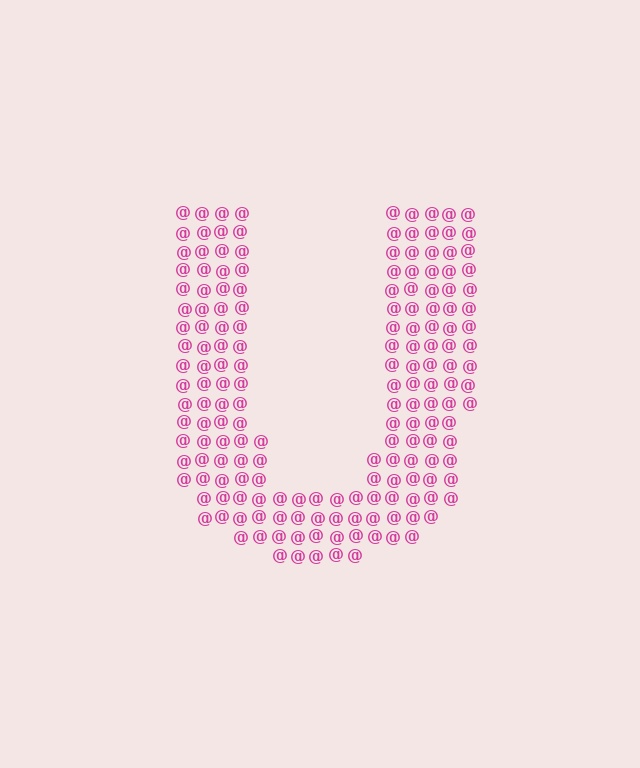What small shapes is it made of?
It is made of small at signs.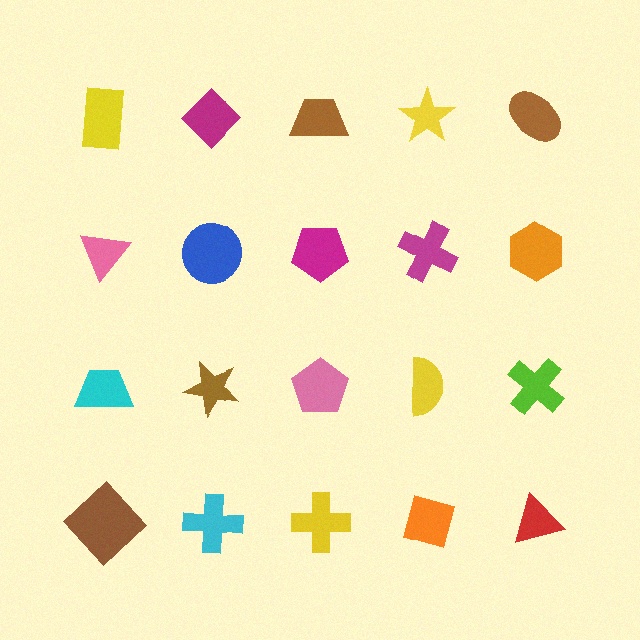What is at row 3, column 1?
A cyan trapezoid.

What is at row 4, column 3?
A yellow cross.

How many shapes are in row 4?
5 shapes.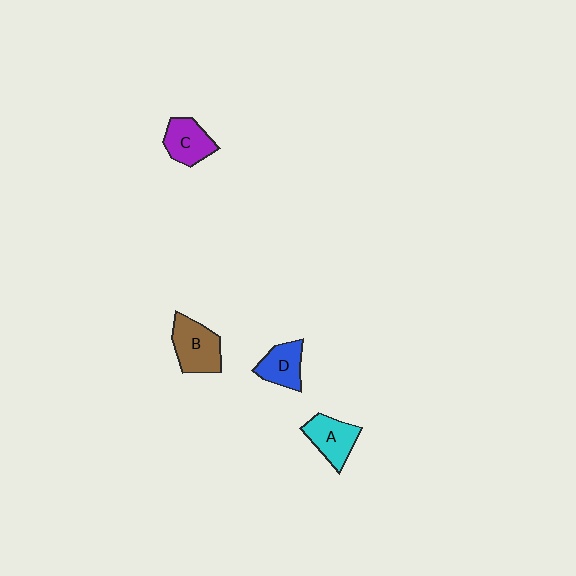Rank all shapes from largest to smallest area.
From largest to smallest: B (brown), A (cyan), C (purple), D (blue).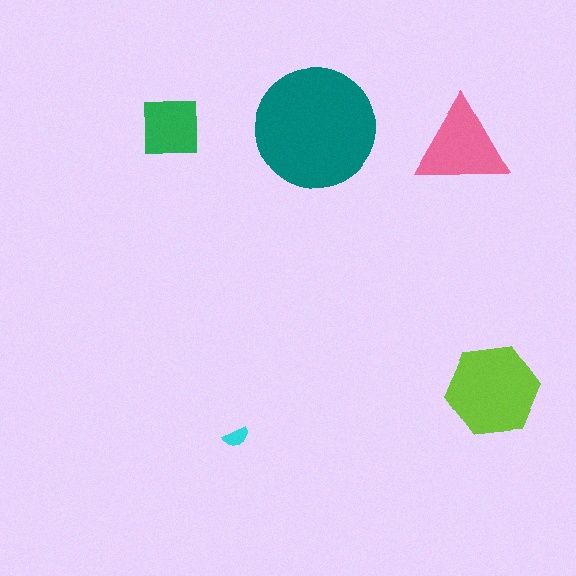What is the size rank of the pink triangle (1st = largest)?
3rd.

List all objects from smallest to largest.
The cyan semicircle, the green square, the pink triangle, the lime hexagon, the teal circle.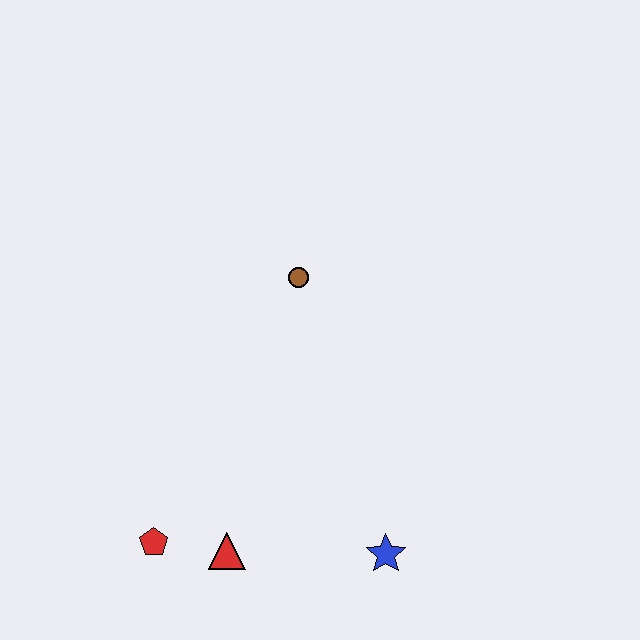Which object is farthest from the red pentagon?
The brown circle is farthest from the red pentagon.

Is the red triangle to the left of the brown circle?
Yes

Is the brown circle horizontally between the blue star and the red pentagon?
Yes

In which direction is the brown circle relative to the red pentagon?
The brown circle is above the red pentagon.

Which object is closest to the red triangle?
The red pentagon is closest to the red triangle.